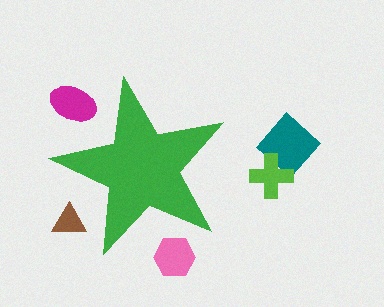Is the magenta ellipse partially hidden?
Yes, the magenta ellipse is partially hidden behind the green star.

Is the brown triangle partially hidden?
Yes, the brown triangle is partially hidden behind the green star.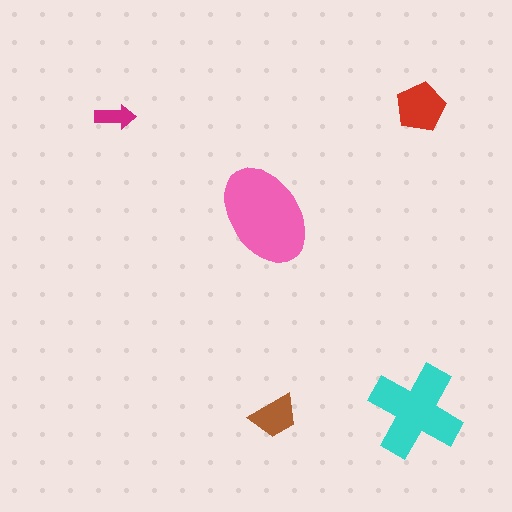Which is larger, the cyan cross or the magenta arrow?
The cyan cross.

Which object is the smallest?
The magenta arrow.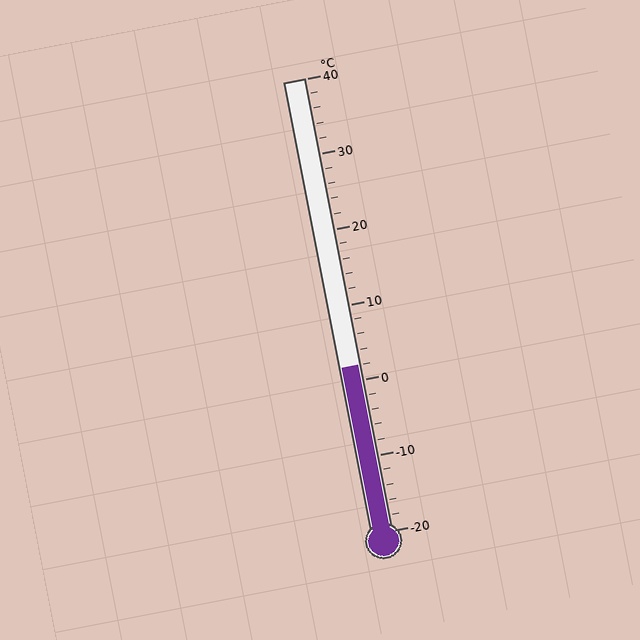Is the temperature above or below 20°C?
The temperature is below 20°C.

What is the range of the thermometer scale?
The thermometer scale ranges from -20°C to 40°C.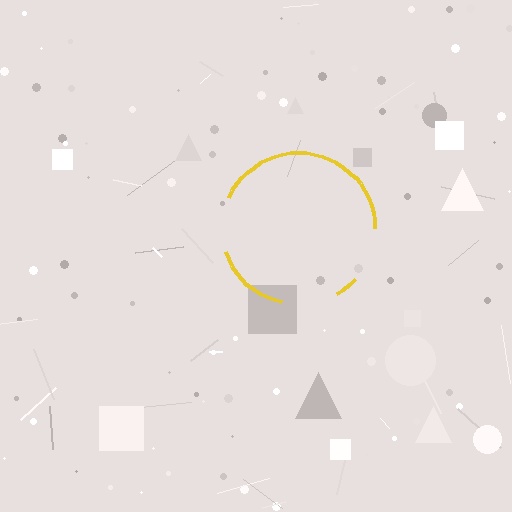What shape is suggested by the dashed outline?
The dashed outline suggests a circle.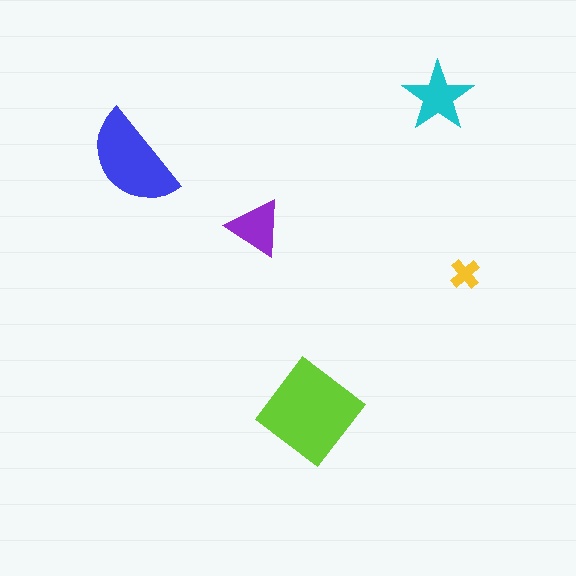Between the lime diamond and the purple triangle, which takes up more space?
The lime diamond.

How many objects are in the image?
There are 5 objects in the image.